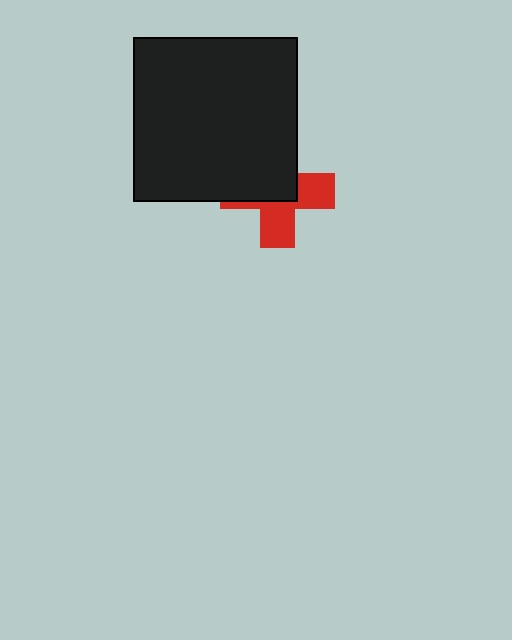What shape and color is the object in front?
The object in front is a black square.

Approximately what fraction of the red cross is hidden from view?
Roughly 52% of the red cross is hidden behind the black square.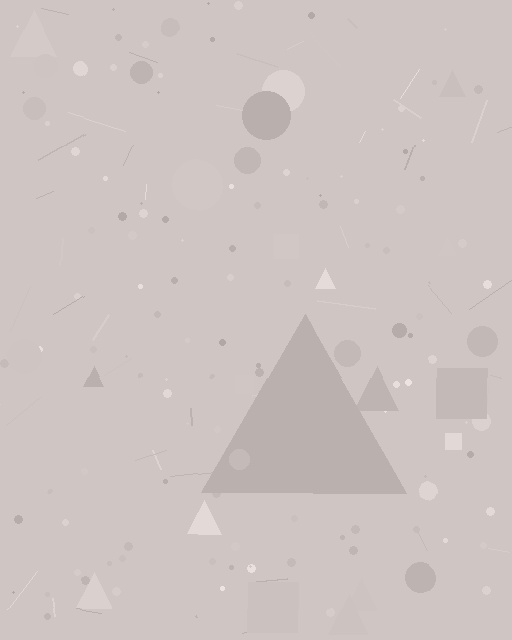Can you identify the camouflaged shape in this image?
The camouflaged shape is a triangle.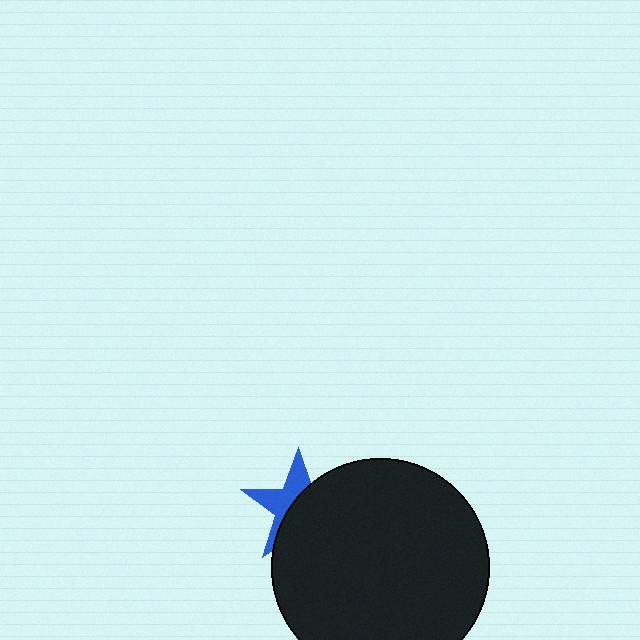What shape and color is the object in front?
The object in front is a black circle.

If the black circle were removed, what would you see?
You would see the complete blue star.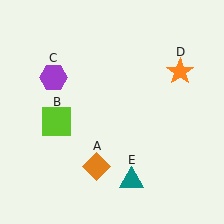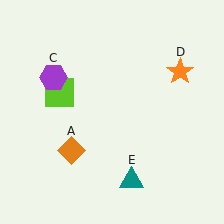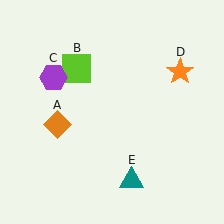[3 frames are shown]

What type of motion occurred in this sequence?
The orange diamond (object A), lime square (object B) rotated clockwise around the center of the scene.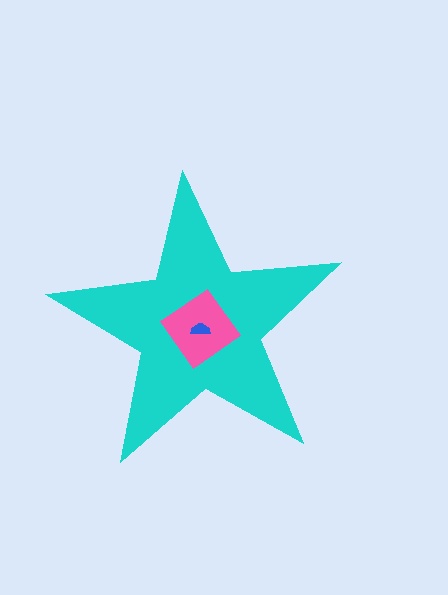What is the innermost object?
The blue semicircle.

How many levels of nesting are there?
3.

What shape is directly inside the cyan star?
The pink diamond.